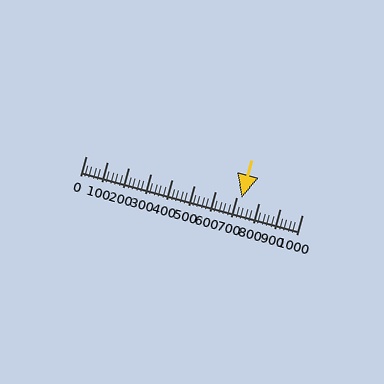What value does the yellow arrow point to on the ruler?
The yellow arrow points to approximately 720.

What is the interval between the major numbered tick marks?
The major tick marks are spaced 100 units apart.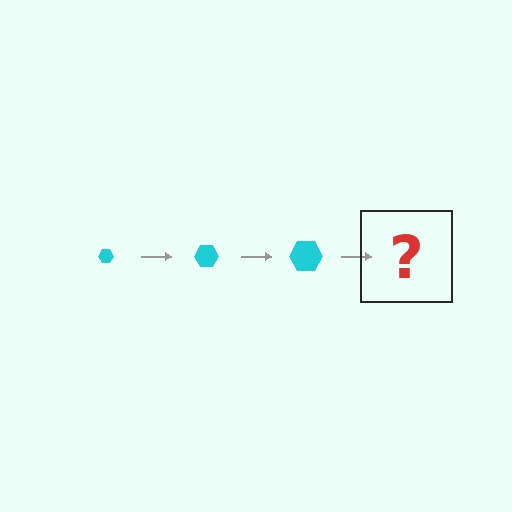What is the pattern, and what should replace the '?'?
The pattern is that the hexagon gets progressively larger each step. The '?' should be a cyan hexagon, larger than the previous one.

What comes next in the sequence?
The next element should be a cyan hexagon, larger than the previous one.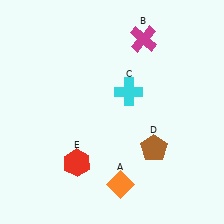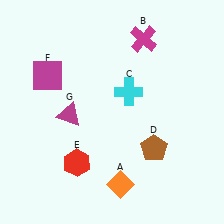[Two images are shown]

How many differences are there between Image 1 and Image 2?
There are 2 differences between the two images.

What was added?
A magenta square (F), a magenta triangle (G) were added in Image 2.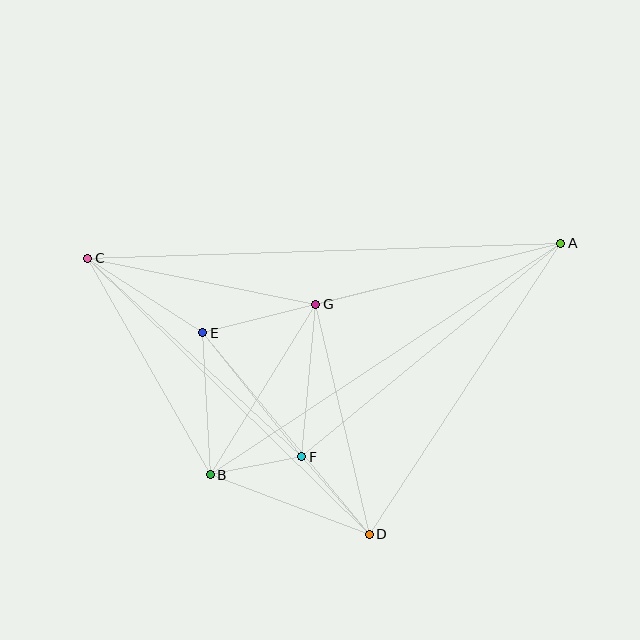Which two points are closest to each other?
Points B and F are closest to each other.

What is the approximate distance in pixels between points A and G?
The distance between A and G is approximately 253 pixels.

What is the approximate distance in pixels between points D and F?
The distance between D and F is approximately 103 pixels.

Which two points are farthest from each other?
Points A and C are farthest from each other.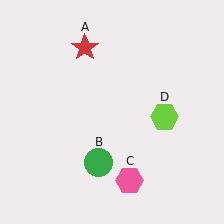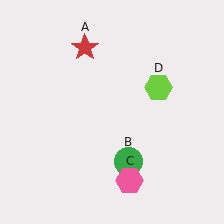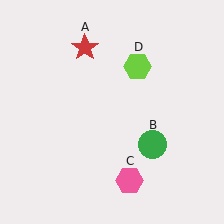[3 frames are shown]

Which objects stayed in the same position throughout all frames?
Red star (object A) and pink hexagon (object C) remained stationary.